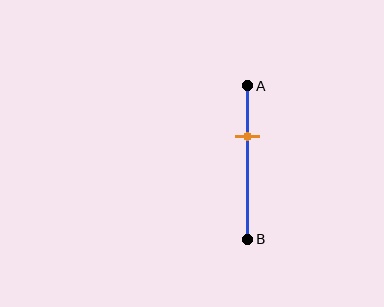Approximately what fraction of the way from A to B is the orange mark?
The orange mark is approximately 35% of the way from A to B.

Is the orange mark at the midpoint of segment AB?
No, the mark is at about 35% from A, not at the 50% midpoint.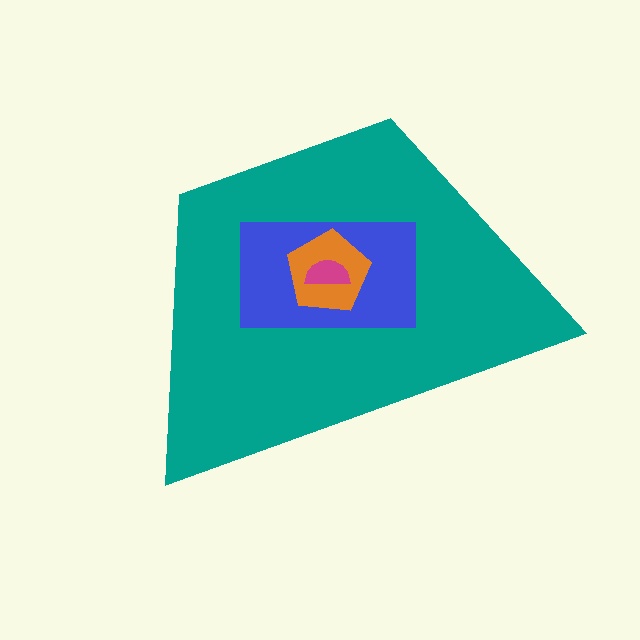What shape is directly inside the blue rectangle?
The orange pentagon.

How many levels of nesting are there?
4.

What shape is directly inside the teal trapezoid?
The blue rectangle.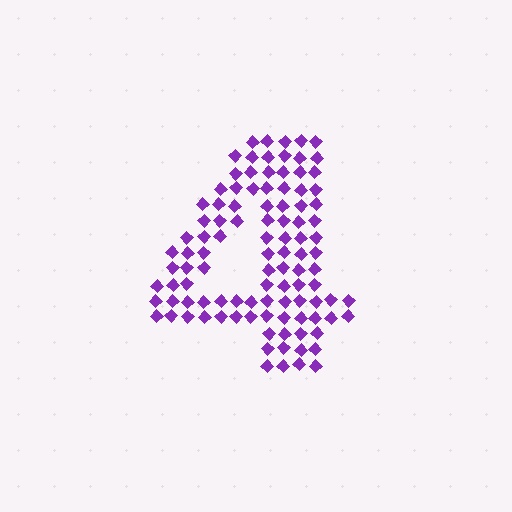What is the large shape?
The large shape is the digit 4.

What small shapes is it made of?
It is made of small diamonds.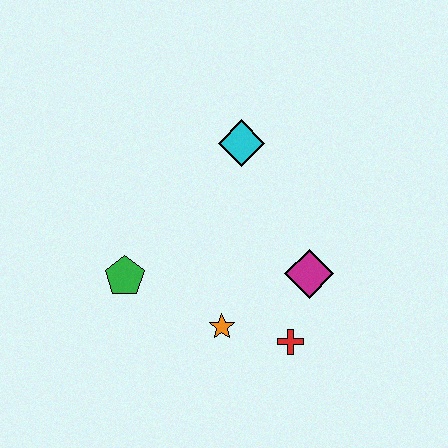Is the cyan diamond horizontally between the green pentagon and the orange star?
No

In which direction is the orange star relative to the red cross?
The orange star is to the left of the red cross.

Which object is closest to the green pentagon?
The orange star is closest to the green pentagon.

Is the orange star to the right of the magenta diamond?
No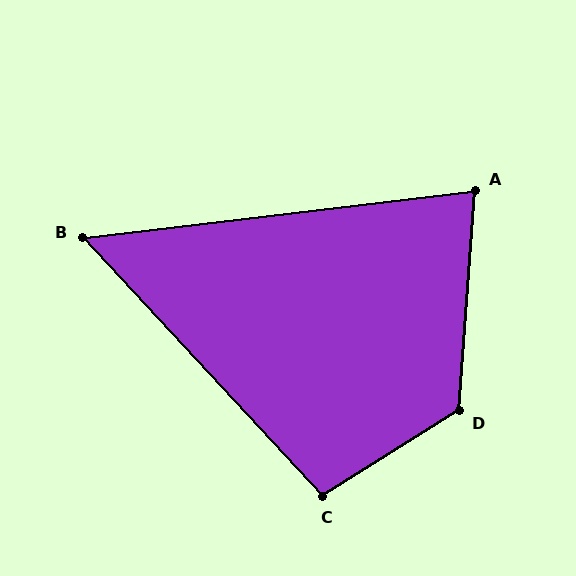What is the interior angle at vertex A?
Approximately 79 degrees (acute).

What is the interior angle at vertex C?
Approximately 101 degrees (obtuse).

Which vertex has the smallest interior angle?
B, at approximately 54 degrees.